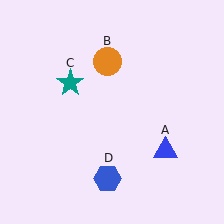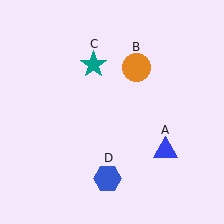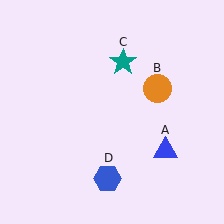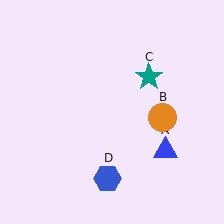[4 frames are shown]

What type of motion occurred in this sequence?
The orange circle (object B), teal star (object C) rotated clockwise around the center of the scene.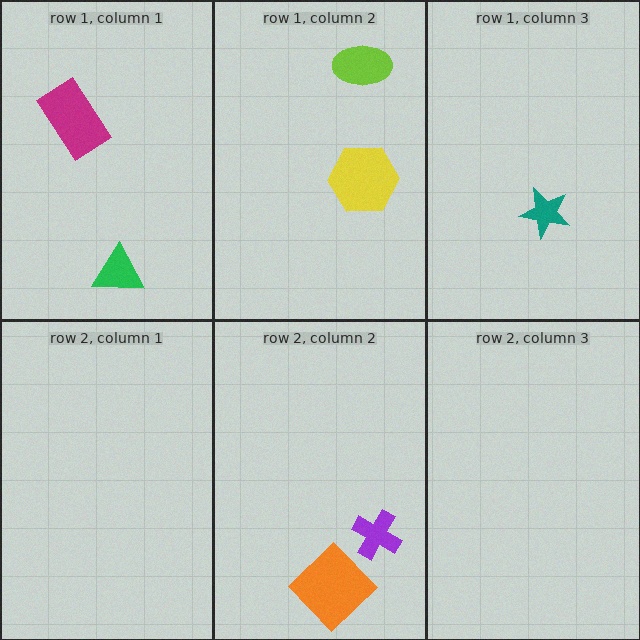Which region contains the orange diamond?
The row 2, column 2 region.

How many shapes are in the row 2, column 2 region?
2.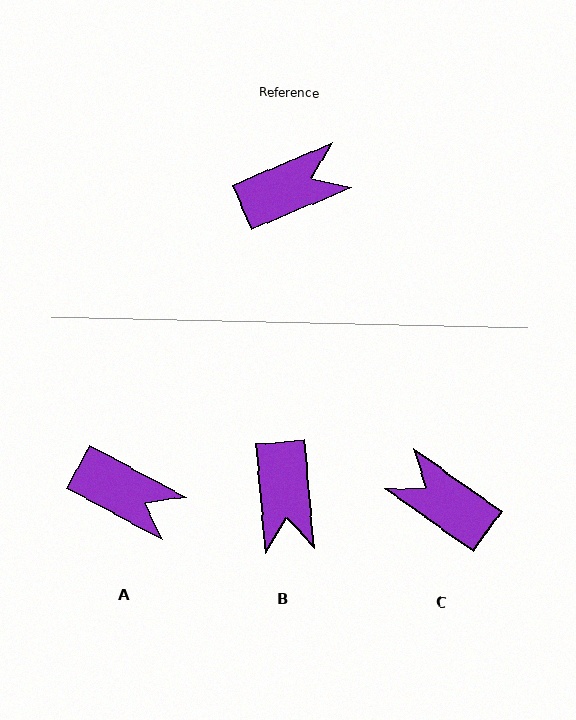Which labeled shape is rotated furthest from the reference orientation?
C, about 122 degrees away.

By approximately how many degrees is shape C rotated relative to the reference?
Approximately 122 degrees counter-clockwise.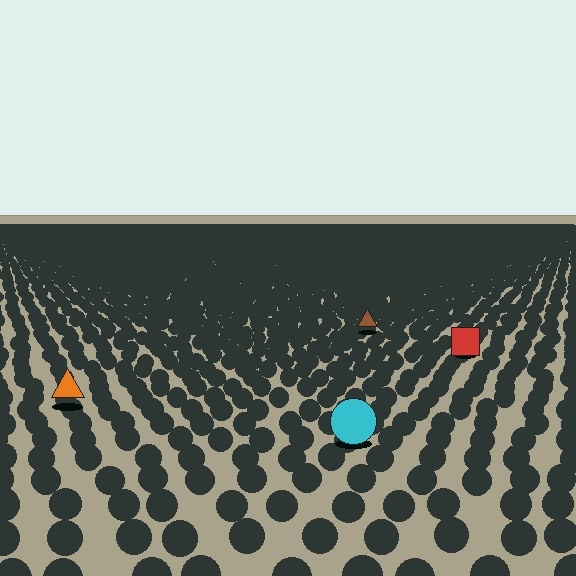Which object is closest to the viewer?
The cyan circle is closest. The texture marks near it are larger and more spread out.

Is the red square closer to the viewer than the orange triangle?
No. The orange triangle is closer — you can tell from the texture gradient: the ground texture is coarser near it.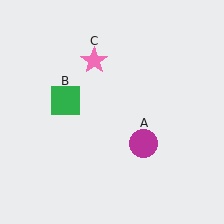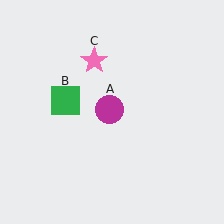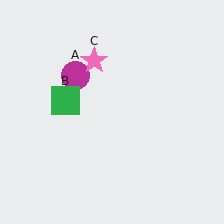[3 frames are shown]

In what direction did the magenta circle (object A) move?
The magenta circle (object A) moved up and to the left.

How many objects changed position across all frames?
1 object changed position: magenta circle (object A).